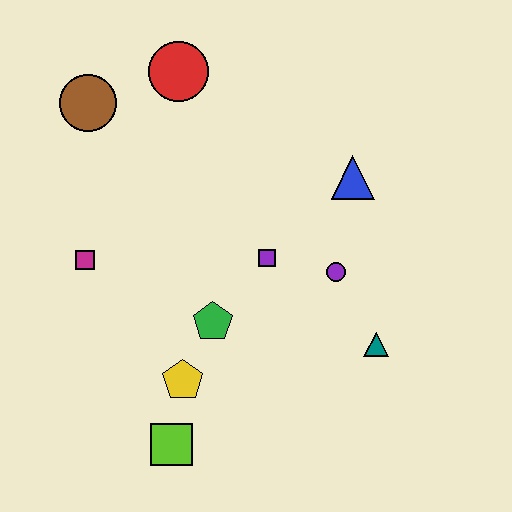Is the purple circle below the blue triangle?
Yes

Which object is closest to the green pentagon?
The yellow pentagon is closest to the green pentagon.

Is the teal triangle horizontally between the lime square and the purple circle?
No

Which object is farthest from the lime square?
The red circle is farthest from the lime square.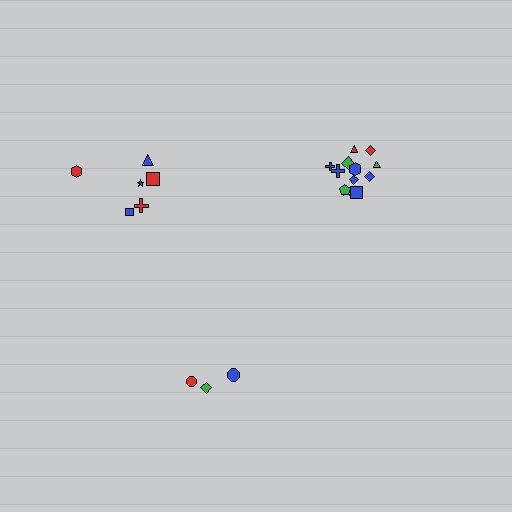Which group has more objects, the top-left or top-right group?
The top-right group.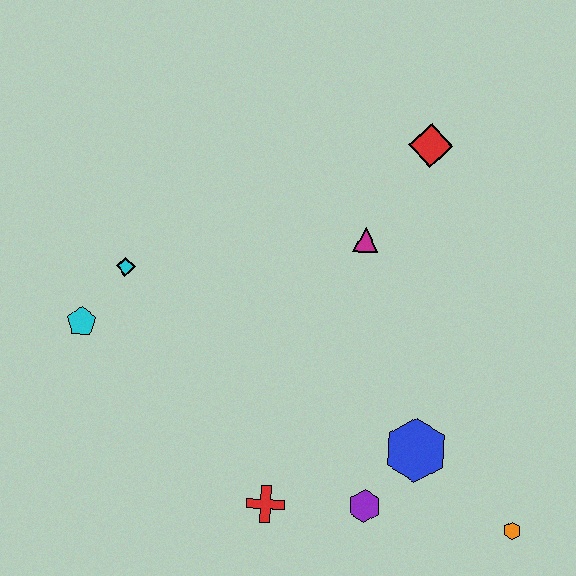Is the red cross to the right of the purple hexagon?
No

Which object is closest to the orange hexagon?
The blue hexagon is closest to the orange hexagon.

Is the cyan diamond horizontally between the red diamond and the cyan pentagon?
Yes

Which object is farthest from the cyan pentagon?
The orange hexagon is farthest from the cyan pentagon.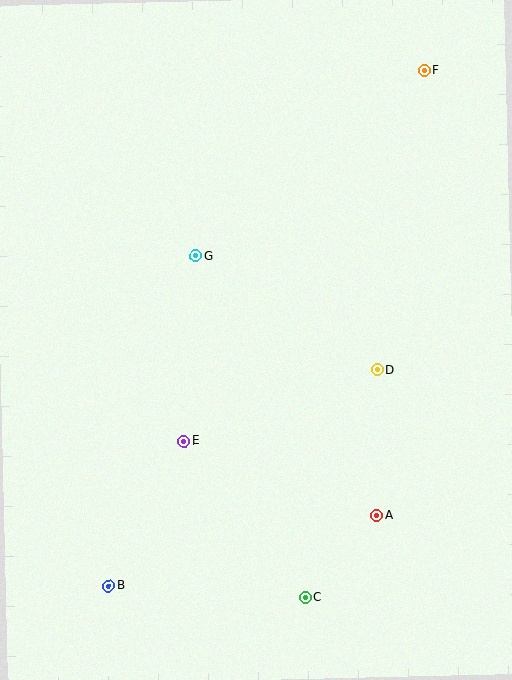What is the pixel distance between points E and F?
The distance between E and F is 441 pixels.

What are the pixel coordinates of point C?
Point C is at (305, 597).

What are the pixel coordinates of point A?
Point A is at (377, 515).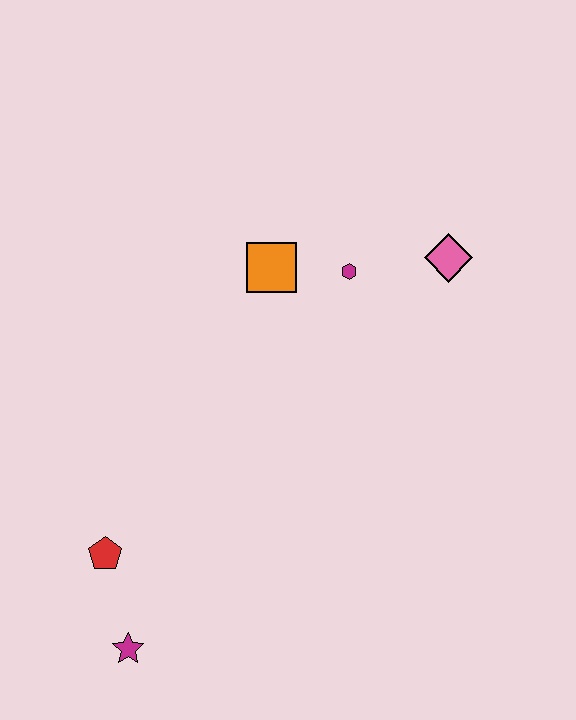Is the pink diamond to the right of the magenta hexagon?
Yes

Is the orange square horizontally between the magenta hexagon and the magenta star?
Yes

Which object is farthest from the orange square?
The magenta star is farthest from the orange square.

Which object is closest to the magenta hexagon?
The orange square is closest to the magenta hexagon.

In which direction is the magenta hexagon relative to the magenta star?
The magenta hexagon is above the magenta star.